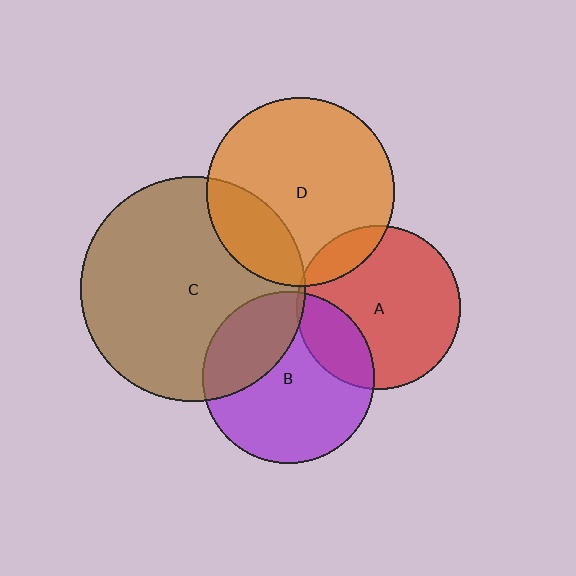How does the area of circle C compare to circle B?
Approximately 1.7 times.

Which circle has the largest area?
Circle C (brown).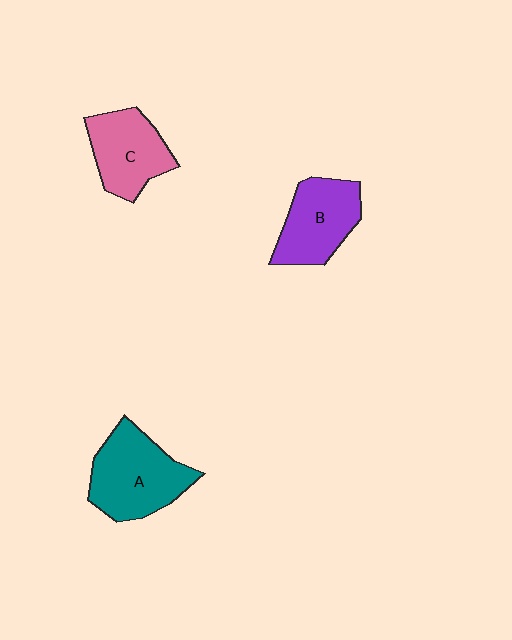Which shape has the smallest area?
Shape C (pink).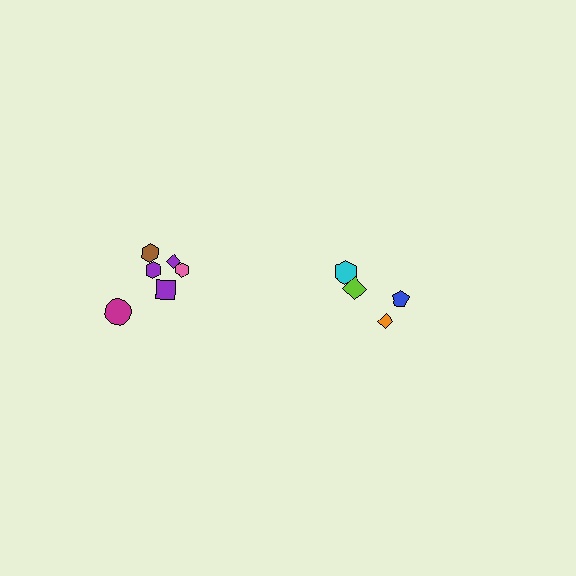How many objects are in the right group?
There are 4 objects.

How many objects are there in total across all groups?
There are 10 objects.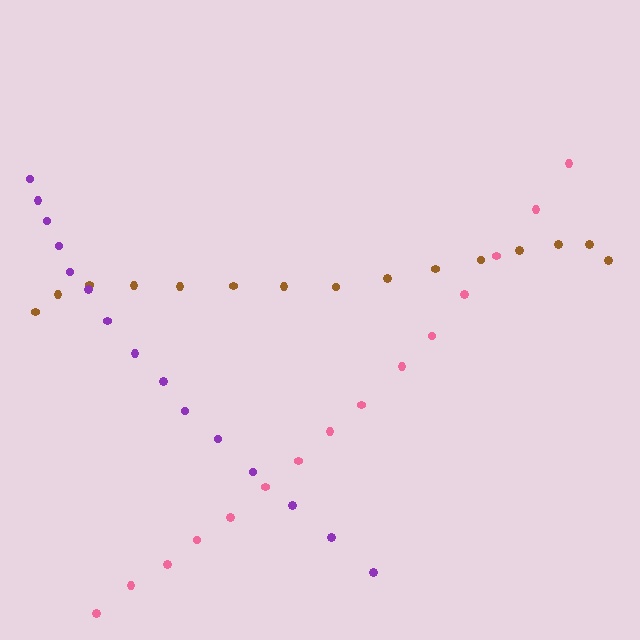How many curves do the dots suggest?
There are 3 distinct paths.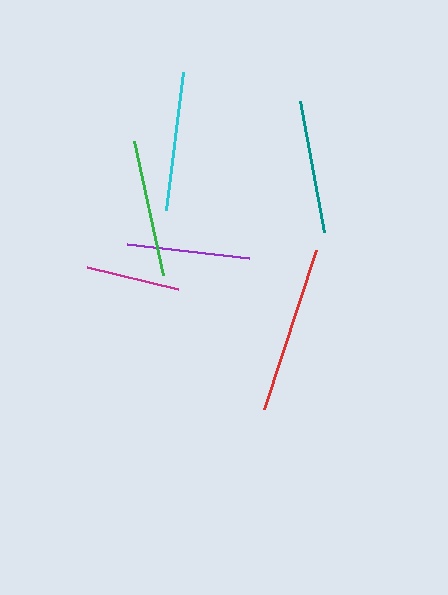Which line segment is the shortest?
The magenta line is the shortest at approximately 93 pixels.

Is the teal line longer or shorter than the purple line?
The teal line is longer than the purple line.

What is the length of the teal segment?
The teal segment is approximately 133 pixels long.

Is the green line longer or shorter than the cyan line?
The cyan line is longer than the green line.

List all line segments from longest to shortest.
From longest to shortest: red, cyan, green, teal, purple, magenta.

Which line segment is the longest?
The red line is the longest at approximately 168 pixels.